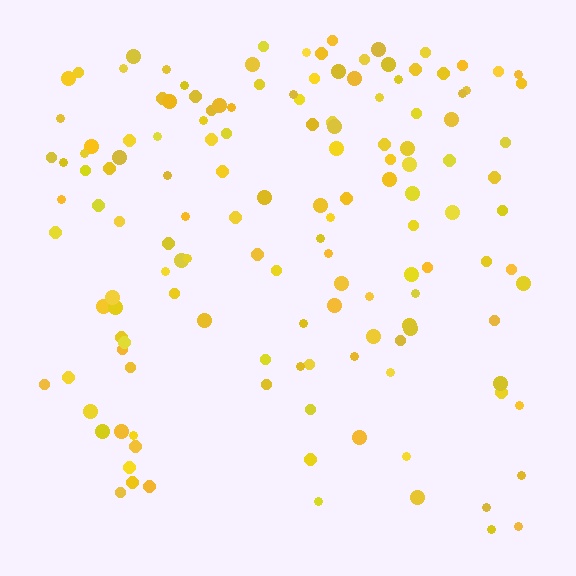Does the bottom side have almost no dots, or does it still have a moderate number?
Still a moderate number, just noticeably fewer than the top.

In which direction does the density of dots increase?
From bottom to top, with the top side densest.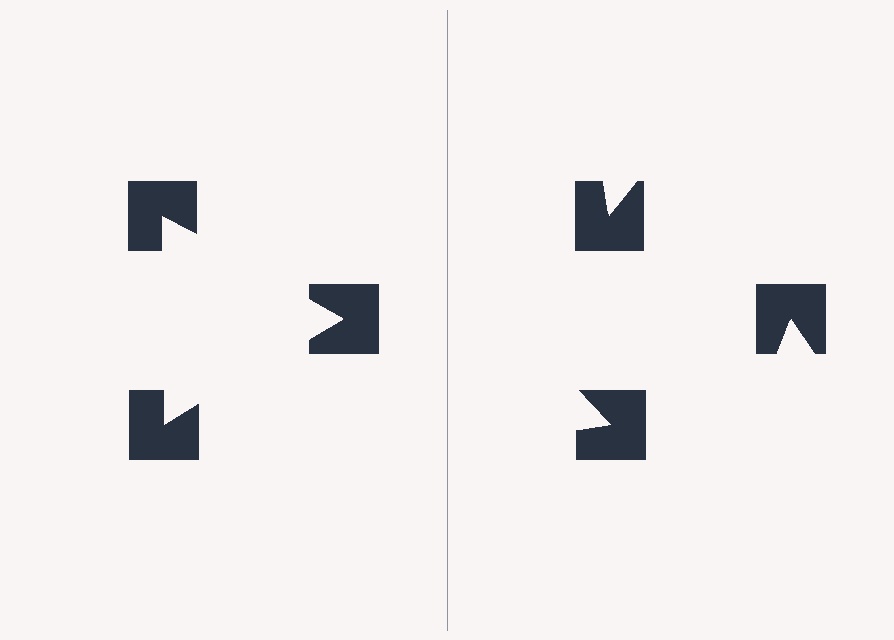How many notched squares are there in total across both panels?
6 — 3 on each side.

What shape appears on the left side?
An illusory triangle.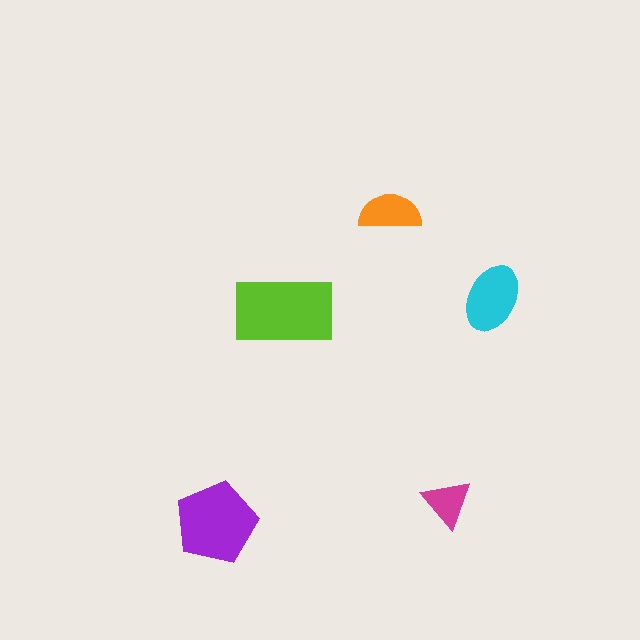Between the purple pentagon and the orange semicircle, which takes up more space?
The purple pentagon.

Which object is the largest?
The lime rectangle.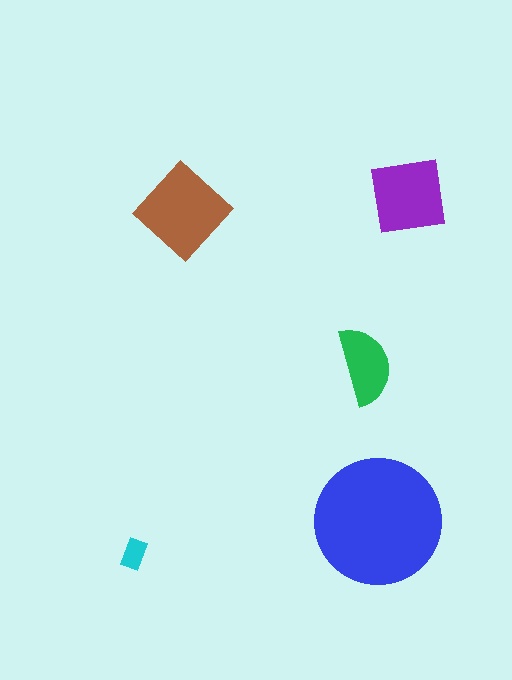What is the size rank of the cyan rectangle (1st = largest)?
5th.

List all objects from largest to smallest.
The blue circle, the brown diamond, the purple square, the green semicircle, the cyan rectangle.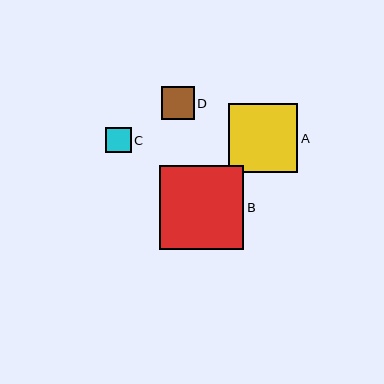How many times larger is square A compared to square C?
Square A is approximately 2.7 times the size of square C.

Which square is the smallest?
Square C is the smallest with a size of approximately 25 pixels.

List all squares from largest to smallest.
From largest to smallest: B, A, D, C.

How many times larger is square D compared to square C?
Square D is approximately 1.3 times the size of square C.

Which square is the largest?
Square B is the largest with a size of approximately 84 pixels.